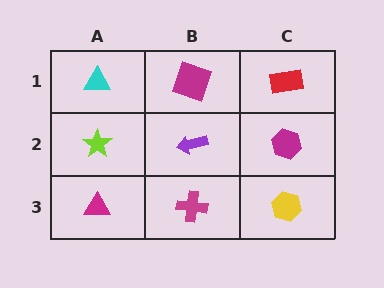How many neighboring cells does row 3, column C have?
2.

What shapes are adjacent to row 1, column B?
A purple arrow (row 2, column B), a cyan triangle (row 1, column A), a red rectangle (row 1, column C).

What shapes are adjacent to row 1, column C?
A magenta hexagon (row 2, column C), a magenta square (row 1, column B).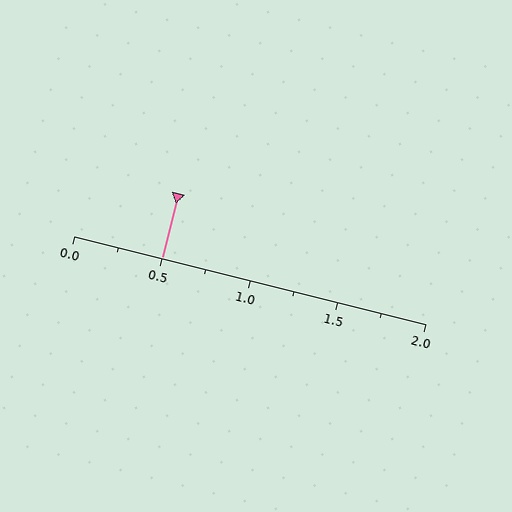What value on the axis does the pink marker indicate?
The marker indicates approximately 0.5.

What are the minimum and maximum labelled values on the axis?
The axis runs from 0.0 to 2.0.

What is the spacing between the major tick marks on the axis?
The major ticks are spaced 0.5 apart.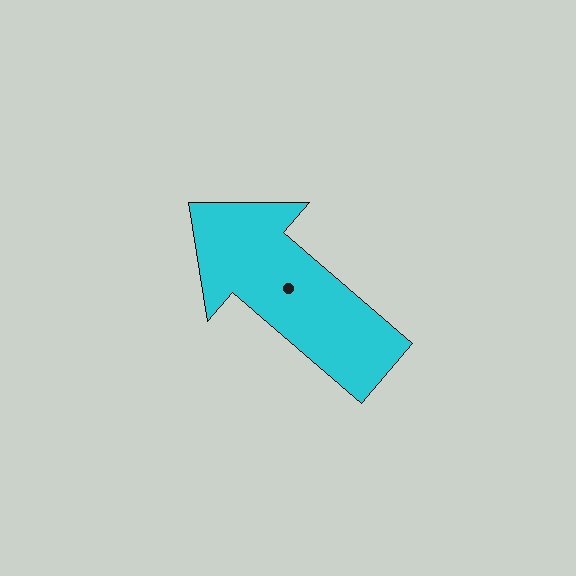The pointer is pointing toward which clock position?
Roughly 10 o'clock.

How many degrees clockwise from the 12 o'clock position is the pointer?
Approximately 311 degrees.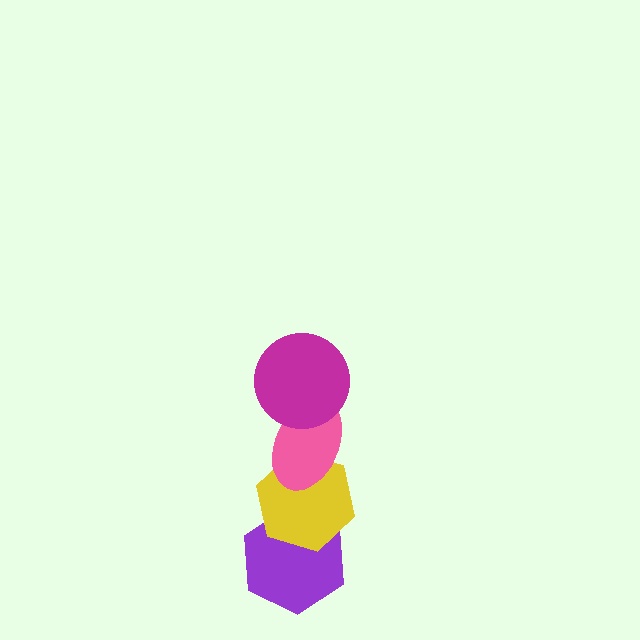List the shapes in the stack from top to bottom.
From top to bottom: the magenta circle, the pink ellipse, the yellow hexagon, the purple hexagon.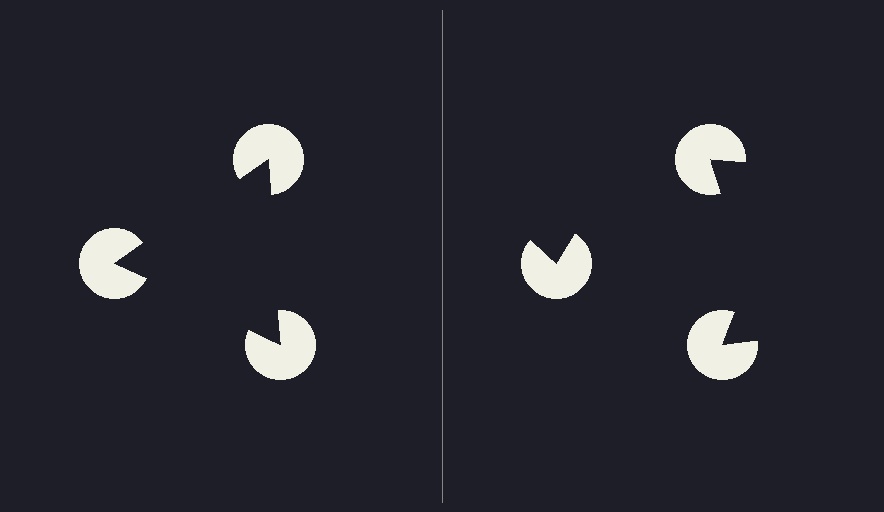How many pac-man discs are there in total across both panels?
6 — 3 on each side.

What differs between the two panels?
The pac-man discs are positioned identically on both sides; only the wedge orientations differ. On the left they align to a triangle; on the right they are misaligned.